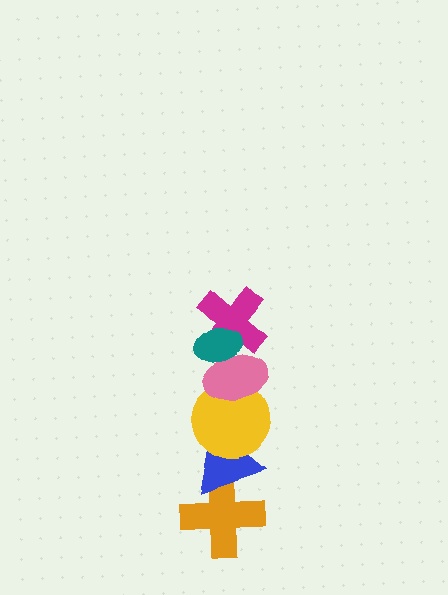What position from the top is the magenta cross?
The magenta cross is 2nd from the top.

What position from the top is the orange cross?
The orange cross is 6th from the top.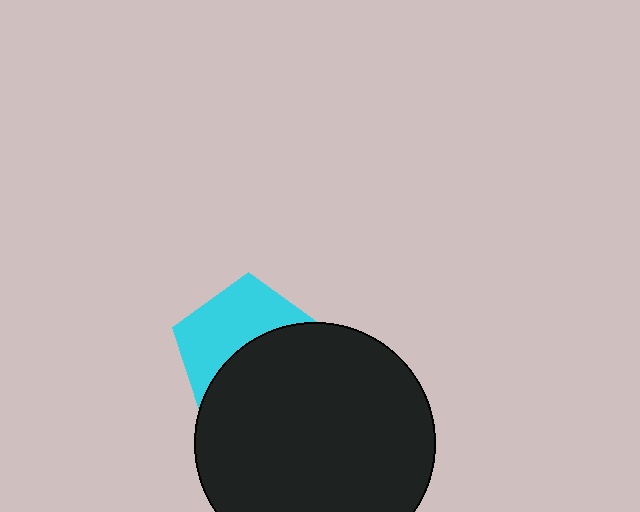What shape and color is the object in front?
The object in front is a black circle.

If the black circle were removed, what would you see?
You would see the complete cyan pentagon.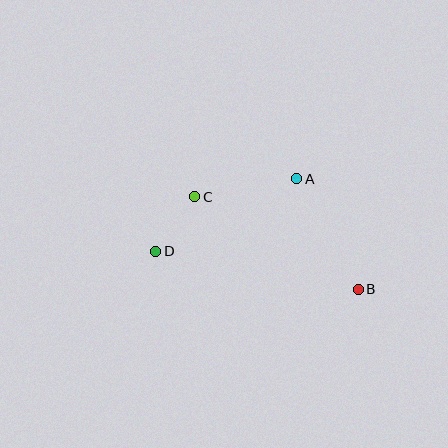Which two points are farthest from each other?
Points B and D are farthest from each other.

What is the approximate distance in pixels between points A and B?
The distance between A and B is approximately 127 pixels.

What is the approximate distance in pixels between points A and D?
The distance between A and D is approximately 158 pixels.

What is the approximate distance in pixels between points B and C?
The distance between B and C is approximately 188 pixels.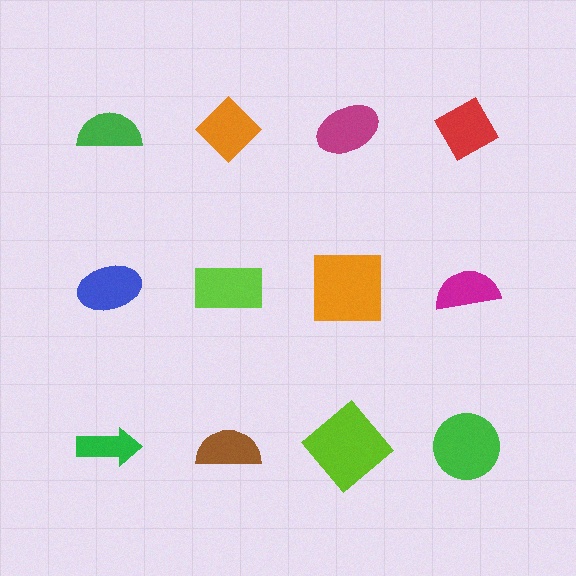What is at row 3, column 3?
A lime diamond.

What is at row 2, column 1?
A blue ellipse.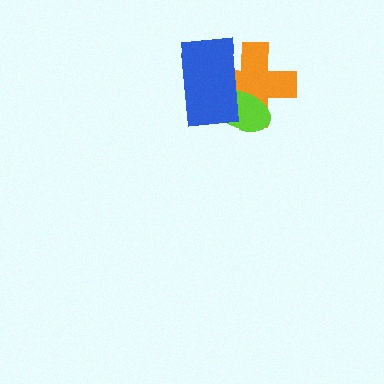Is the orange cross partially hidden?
Yes, it is partially covered by another shape.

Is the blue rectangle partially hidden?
No, no other shape covers it.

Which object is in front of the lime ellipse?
The blue rectangle is in front of the lime ellipse.